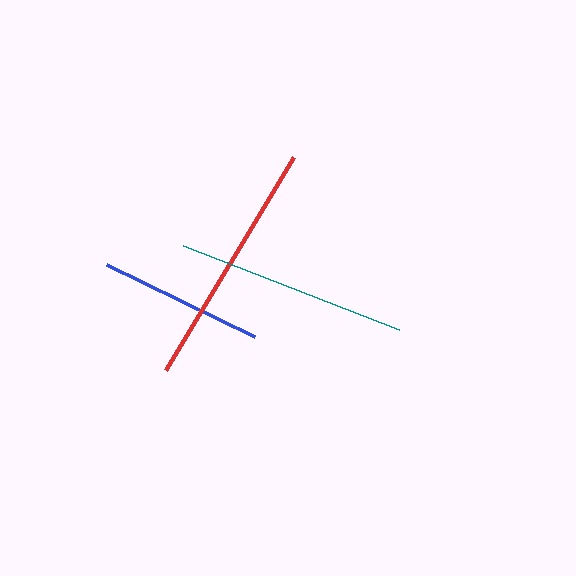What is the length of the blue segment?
The blue segment is approximately 164 pixels long.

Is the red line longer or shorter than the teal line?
The red line is longer than the teal line.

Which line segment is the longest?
The red line is the longest at approximately 249 pixels.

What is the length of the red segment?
The red segment is approximately 249 pixels long.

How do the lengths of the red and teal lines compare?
The red and teal lines are approximately the same length.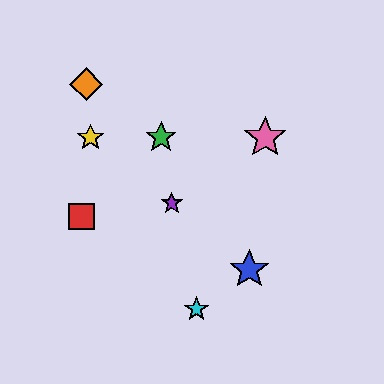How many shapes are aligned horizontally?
3 shapes (the green star, the yellow star, the pink star) are aligned horizontally.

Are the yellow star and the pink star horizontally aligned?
Yes, both are at y≈137.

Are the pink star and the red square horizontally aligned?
No, the pink star is at y≈137 and the red square is at y≈216.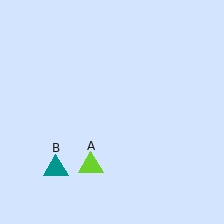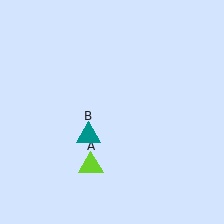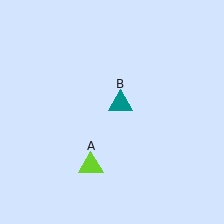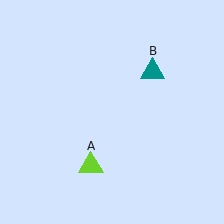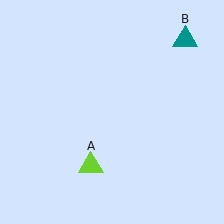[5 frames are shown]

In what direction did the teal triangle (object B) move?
The teal triangle (object B) moved up and to the right.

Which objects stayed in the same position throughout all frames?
Lime triangle (object A) remained stationary.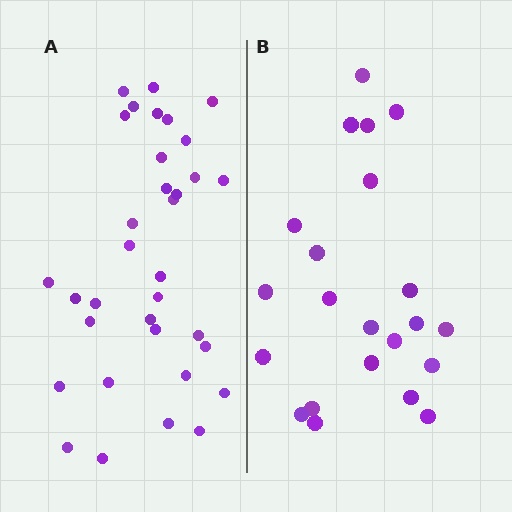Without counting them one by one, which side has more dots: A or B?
Region A (the left region) has more dots.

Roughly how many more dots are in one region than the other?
Region A has roughly 12 or so more dots than region B.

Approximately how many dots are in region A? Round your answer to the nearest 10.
About 30 dots. (The exact count is 34, which rounds to 30.)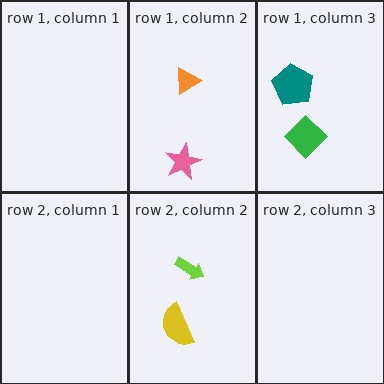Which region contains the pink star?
The row 1, column 2 region.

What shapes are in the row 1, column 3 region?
The green diamond, the teal pentagon.